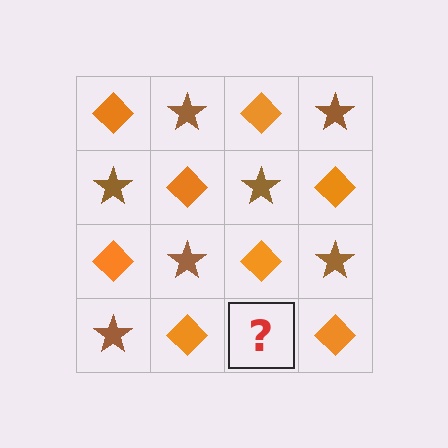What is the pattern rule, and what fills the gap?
The rule is that it alternates orange diamond and brown star in a checkerboard pattern. The gap should be filled with a brown star.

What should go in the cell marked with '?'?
The missing cell should contain a brown star.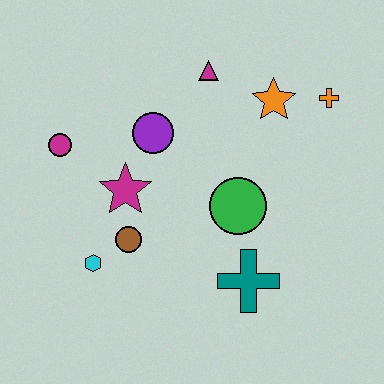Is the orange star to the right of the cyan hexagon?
Yes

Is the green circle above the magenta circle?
No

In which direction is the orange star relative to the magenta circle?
The orange star is to the right of the magenta circle.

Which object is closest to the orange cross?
The orange star is closest to the orange cross.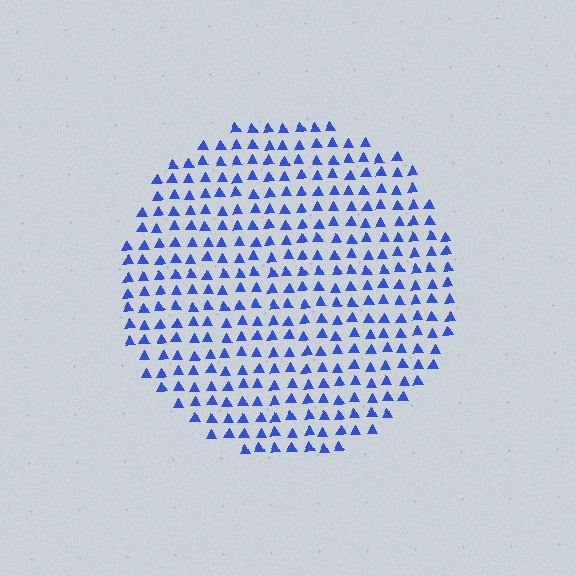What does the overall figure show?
The overall figure shows a circle.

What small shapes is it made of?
It is made of small triangles.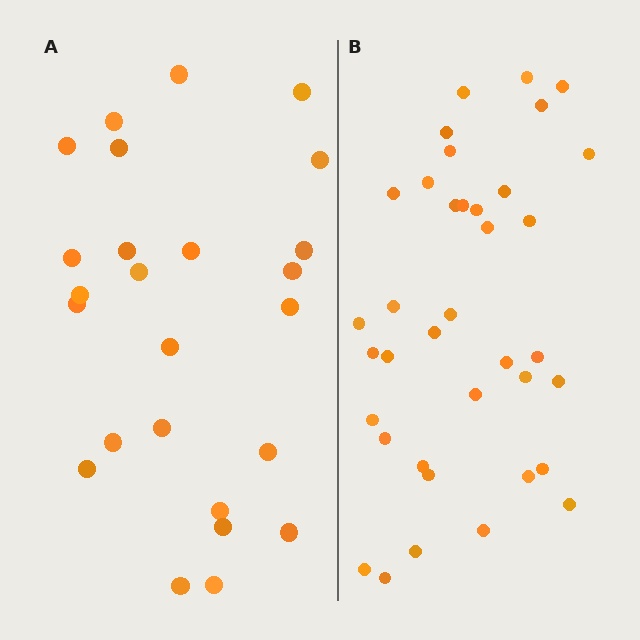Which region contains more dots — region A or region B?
Region B (the right region) has more dots.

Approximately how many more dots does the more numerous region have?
Region B has roughly 12 or so more dots than region A.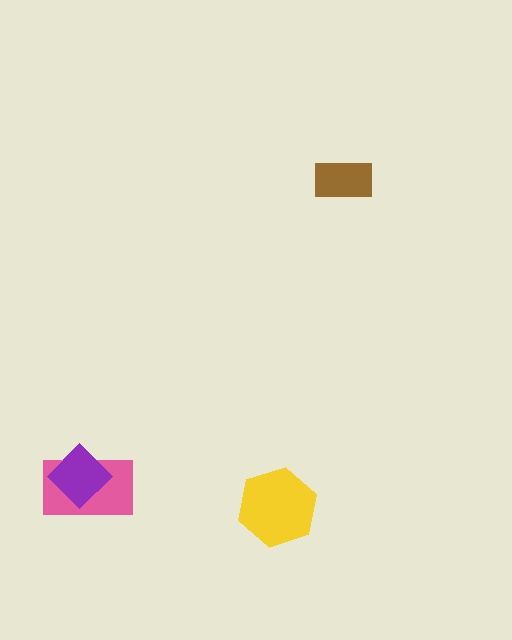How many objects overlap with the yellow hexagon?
0 objects overlap with the yellow hexagon.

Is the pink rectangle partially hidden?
Yes, it is partially covered by another shape.